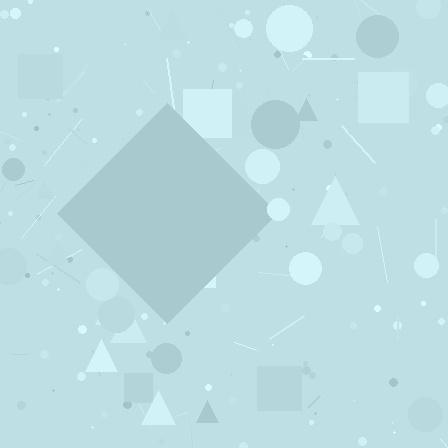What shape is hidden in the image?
A diamond is hidden in the image.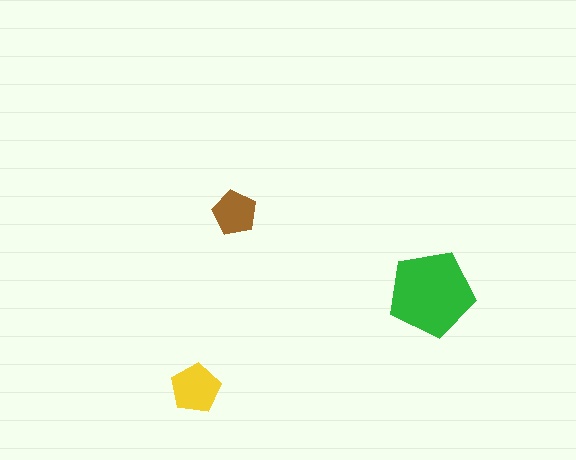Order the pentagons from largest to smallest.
the green one, the yellow one, the brown one.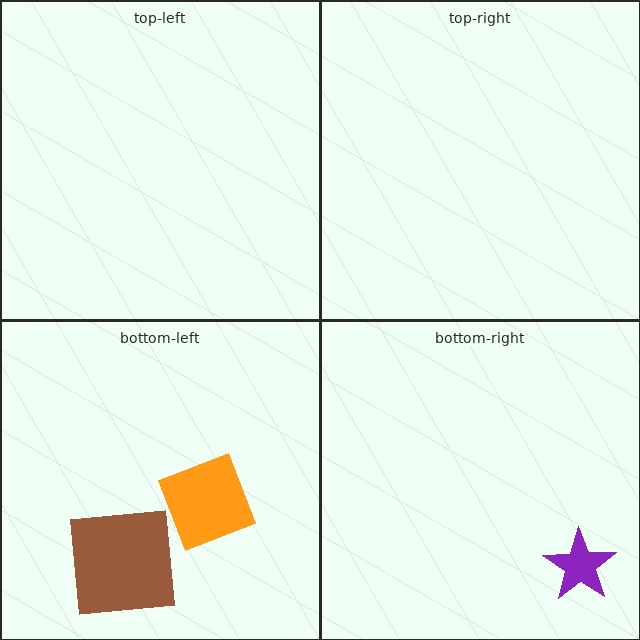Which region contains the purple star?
The bottom-right region.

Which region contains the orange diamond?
The bottom-left region.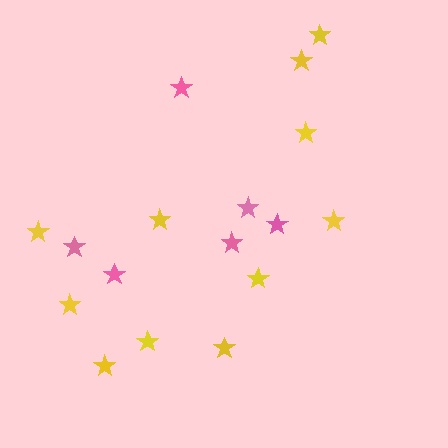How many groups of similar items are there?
There are 2 groups: one group of yellow stars (11) and one group of pink stars (6).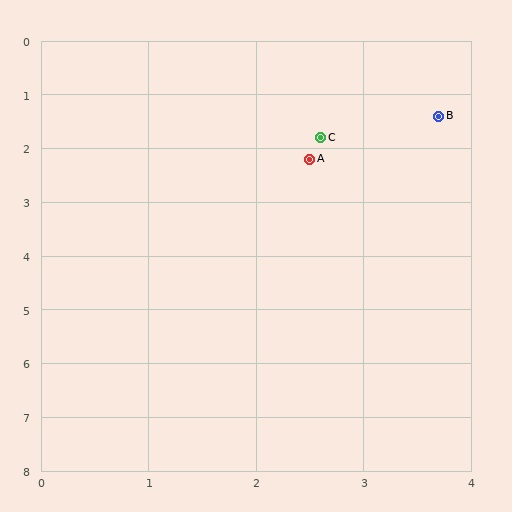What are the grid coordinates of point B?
Point B is at approximately (3.7, 1.4).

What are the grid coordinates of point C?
Point C is at approximately (2.6, 1.8).